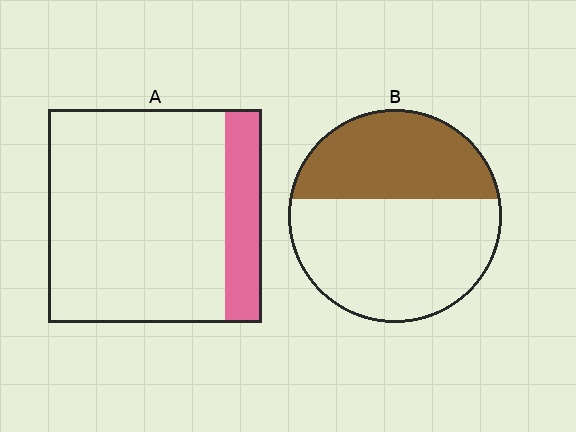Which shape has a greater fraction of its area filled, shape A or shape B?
Shape B.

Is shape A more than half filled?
No.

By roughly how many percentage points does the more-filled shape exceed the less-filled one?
By roughly 25 percentage points (B over A).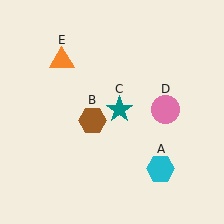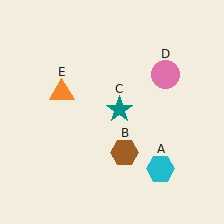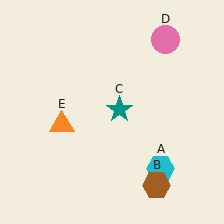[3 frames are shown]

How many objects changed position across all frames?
3 objects changed position: brown hexagon (object B), pink circle (object D), orange triangle (object E).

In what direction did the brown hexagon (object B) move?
The brown hexagon (object B) moved down and to the right.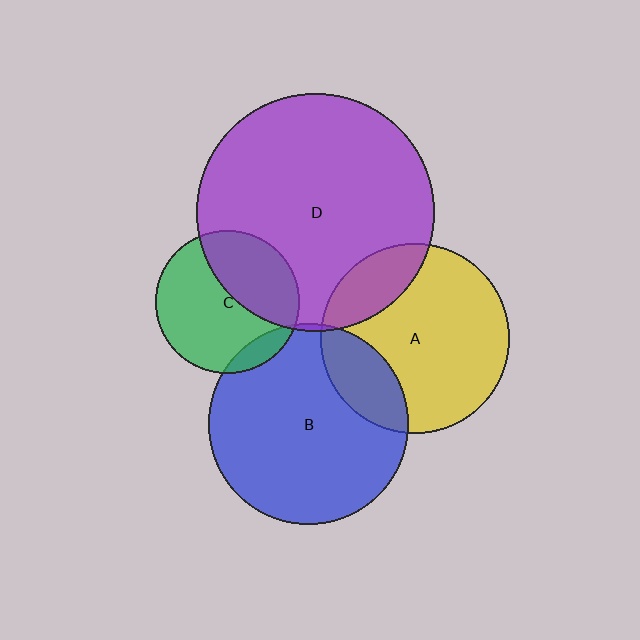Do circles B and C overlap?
Yes.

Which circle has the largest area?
Circle D (purple).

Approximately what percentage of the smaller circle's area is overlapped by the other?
Approximately 10%.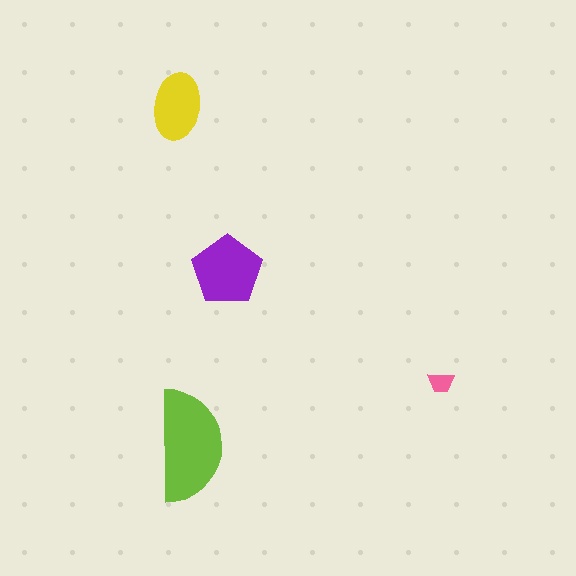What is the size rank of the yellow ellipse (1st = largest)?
3rd.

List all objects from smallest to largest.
The pink trapezoid, the yellow ellipse, the purple pentagon, the lime semicircle.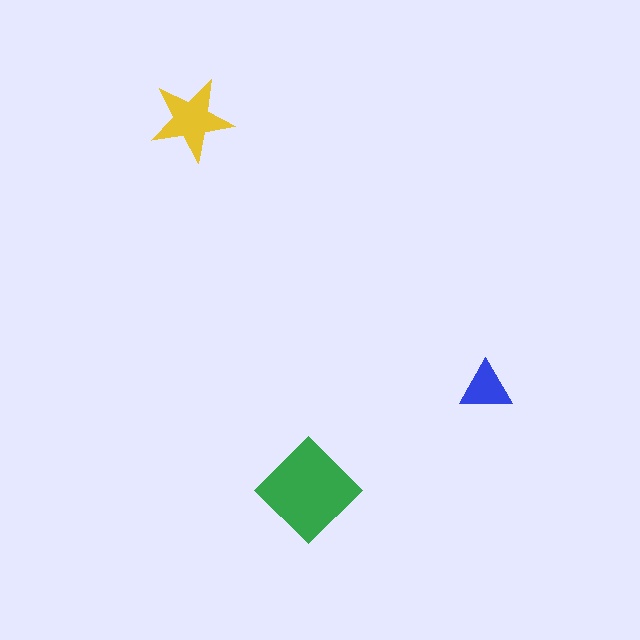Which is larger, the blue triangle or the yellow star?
The yellow star.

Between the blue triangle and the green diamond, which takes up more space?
The green diamond.